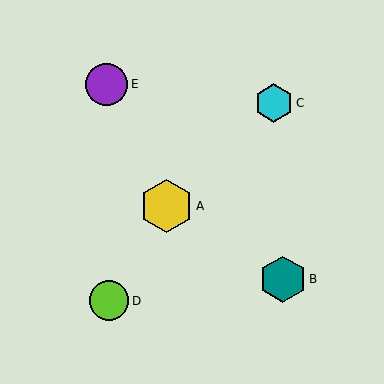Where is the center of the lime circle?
The center of the lime circle is at (109, 301).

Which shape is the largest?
The yellow hexagon (labeled A) is the largest.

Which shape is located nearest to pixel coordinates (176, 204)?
The yellow hexagon (labeled A) at (166, 206) is nearest to that location.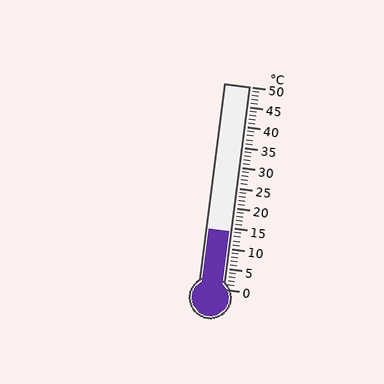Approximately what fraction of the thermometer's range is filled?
The thermometer is filled to approximately 30% of its range.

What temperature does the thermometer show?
The thermometer shows approximately 14°C.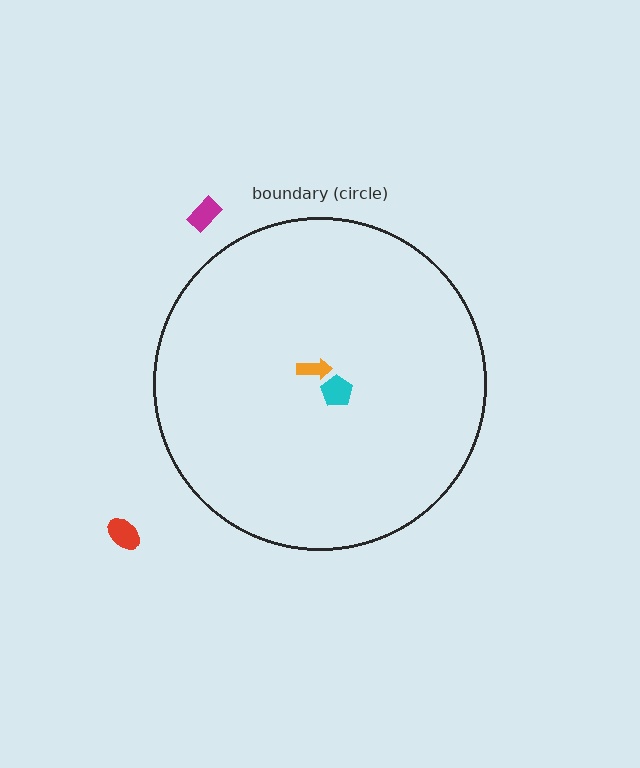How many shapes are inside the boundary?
2 inside, 2 outside.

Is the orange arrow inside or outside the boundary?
Inside.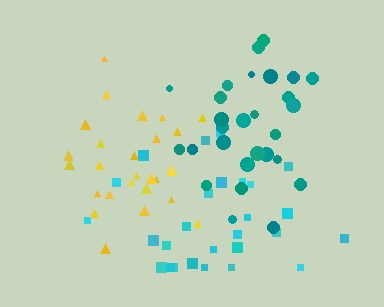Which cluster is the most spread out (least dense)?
Cyan.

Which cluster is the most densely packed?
Yellow.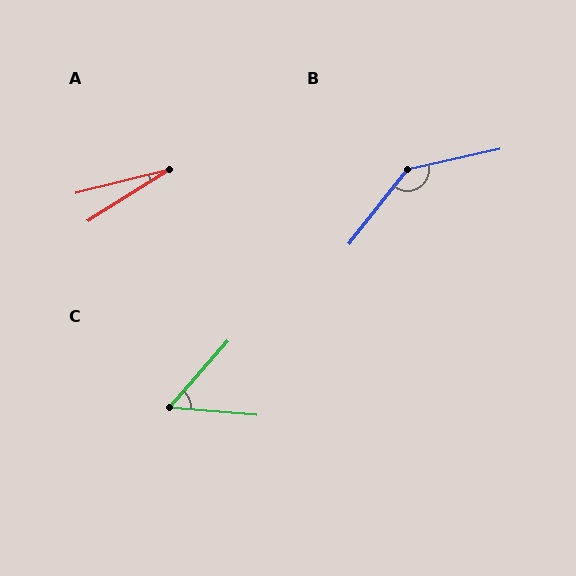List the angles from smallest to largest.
A (18°), C (54°), B (140°).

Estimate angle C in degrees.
Approximately 54 degrees.